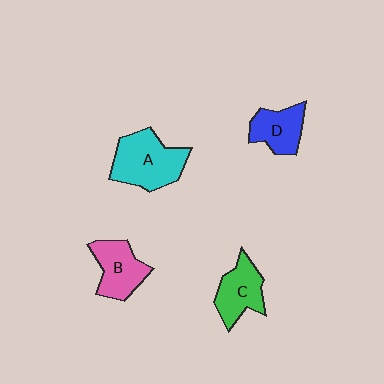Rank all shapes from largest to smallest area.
From largest to smallest: A (cyan), B (pink), C (green), D (blue).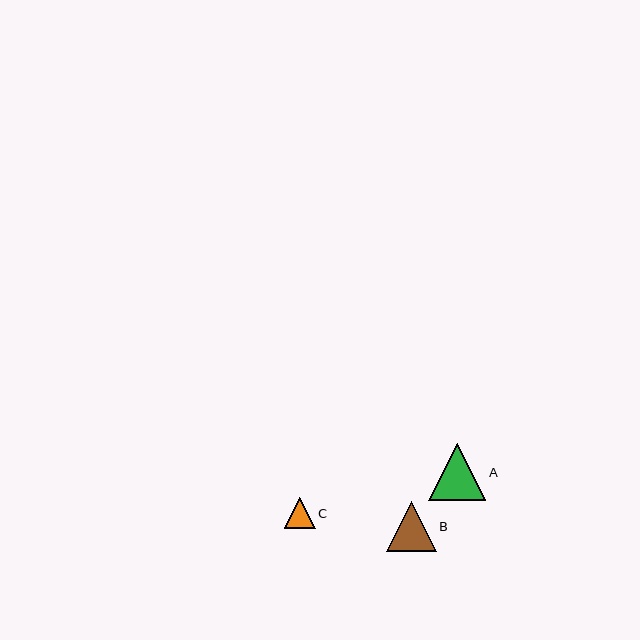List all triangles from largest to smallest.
From largest to smallest: A, B, C.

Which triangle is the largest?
Triangle A is the largest with a size of approximately 57 pixels.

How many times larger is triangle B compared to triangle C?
Triangle B is approximately 1.6 times the size of triangle C.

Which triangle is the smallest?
Triangle C is the smallest with a size of approximately 31 pixels.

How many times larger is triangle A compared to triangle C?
Triangle A is approximately 1.9 times the size of triangle C.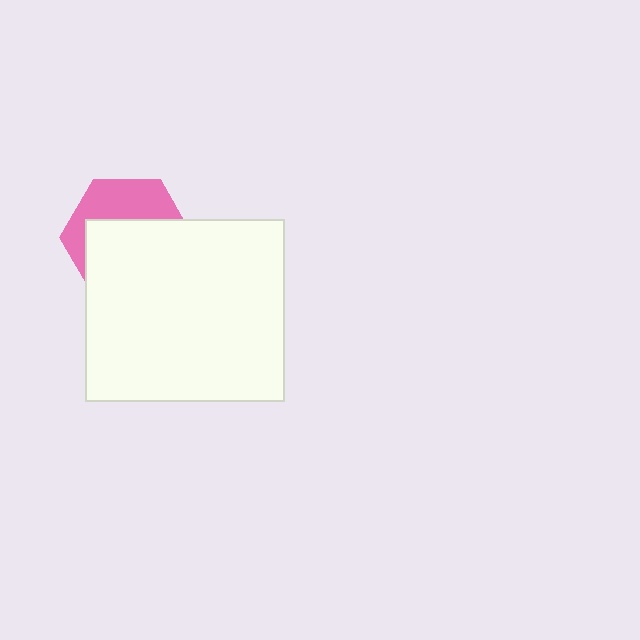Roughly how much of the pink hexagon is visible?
A small part of it is visible (roughly 39%).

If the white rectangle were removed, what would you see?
You would see the complete pink hexagon.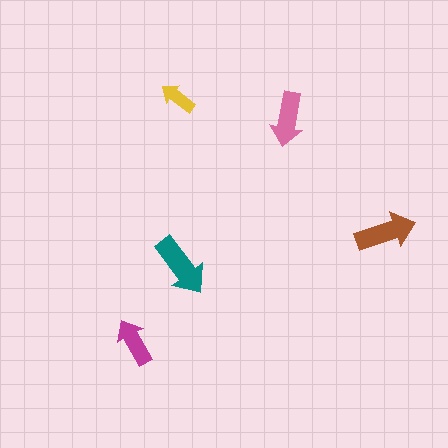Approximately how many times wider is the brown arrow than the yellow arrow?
About 1.5 times wider.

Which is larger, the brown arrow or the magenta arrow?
The brown one.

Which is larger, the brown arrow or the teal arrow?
The teal one.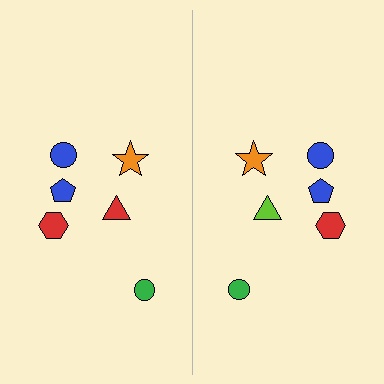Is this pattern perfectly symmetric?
No, the pattern is not perfectly symmetric. The lime triangle on the right side breaks the symmetry — its mirror counterpart is red.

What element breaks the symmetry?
The lime triangle on the right side breaks the symmetry — its mirror counterpart is red.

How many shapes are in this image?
There are 12 shapes in this image.